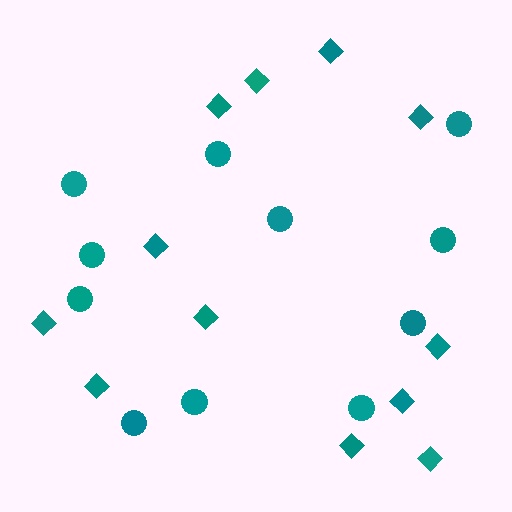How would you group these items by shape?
There are 2 groups: one group of diamonds (12) and one group of circles (11).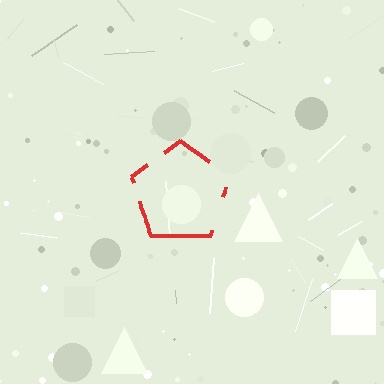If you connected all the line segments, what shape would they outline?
They would outline a pentagon.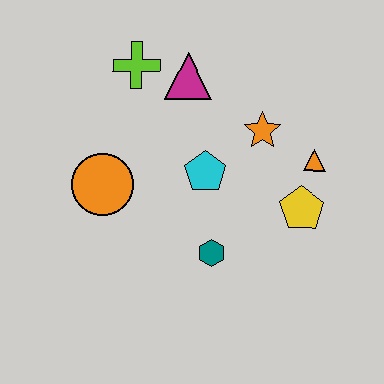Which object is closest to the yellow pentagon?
The orange triangle is closest to the yellow pentagon.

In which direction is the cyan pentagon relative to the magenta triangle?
The cyan pentagon is below the magenta triangle.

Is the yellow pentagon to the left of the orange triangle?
Yes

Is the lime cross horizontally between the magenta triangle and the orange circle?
Yes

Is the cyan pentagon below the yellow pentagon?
No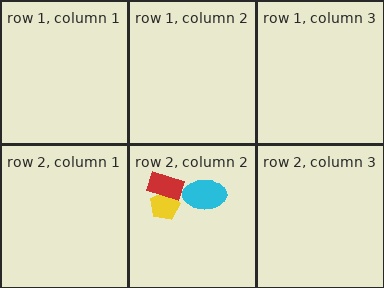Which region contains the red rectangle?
The row 2, column 2 region.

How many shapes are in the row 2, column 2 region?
3.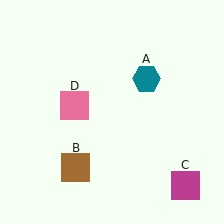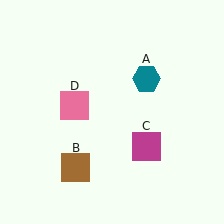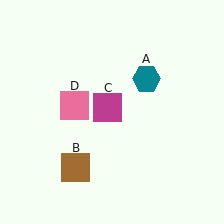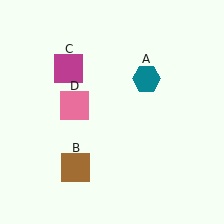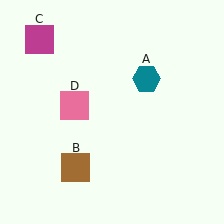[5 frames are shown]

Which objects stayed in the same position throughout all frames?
Teal hexagon (object A) and brown square (object B) and pink square (object D) remained stationary.